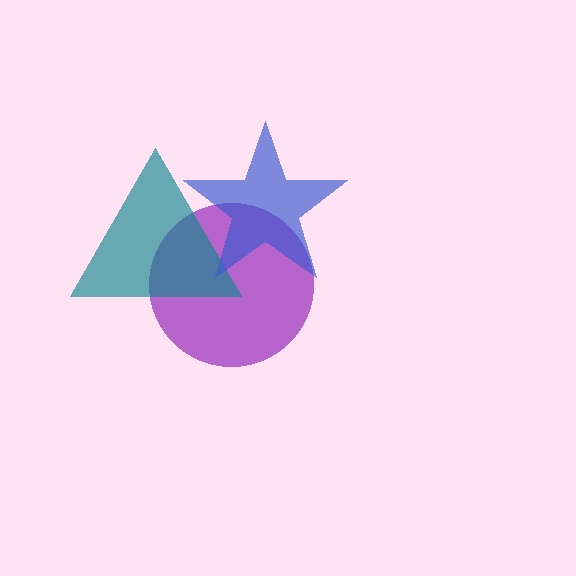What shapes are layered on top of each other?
The layered shapes are: a purple circle, a teal triangle, a blue star.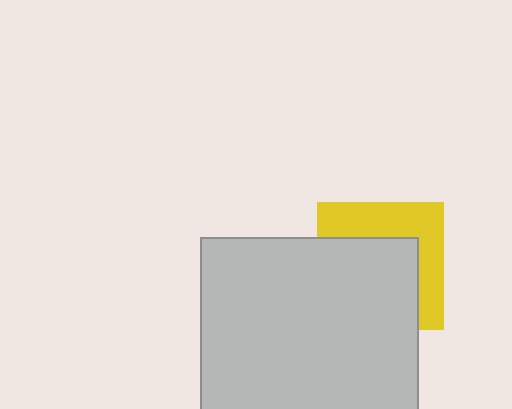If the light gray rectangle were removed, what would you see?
You would see the complete yellow square.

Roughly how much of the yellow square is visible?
A small part of it is visible (roughly 42%).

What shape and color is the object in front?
The object in front is a light gray rectangle.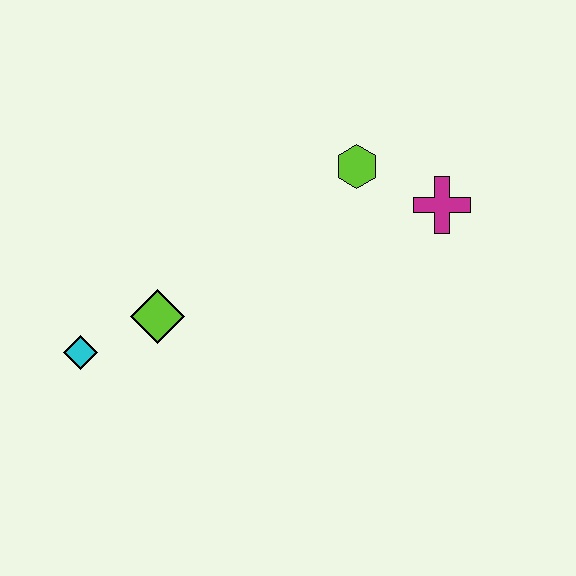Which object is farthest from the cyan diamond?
The magenta cross is farthest from the cyan diamond.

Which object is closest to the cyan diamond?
The lime diamond is closest to the cyan diamond.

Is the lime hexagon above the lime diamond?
Yes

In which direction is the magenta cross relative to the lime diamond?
The magenta cross is to the right of the lime diamond.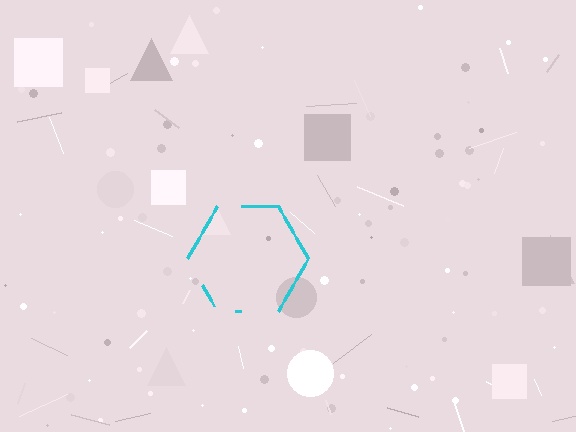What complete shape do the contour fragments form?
The contour fragments form a hexagon.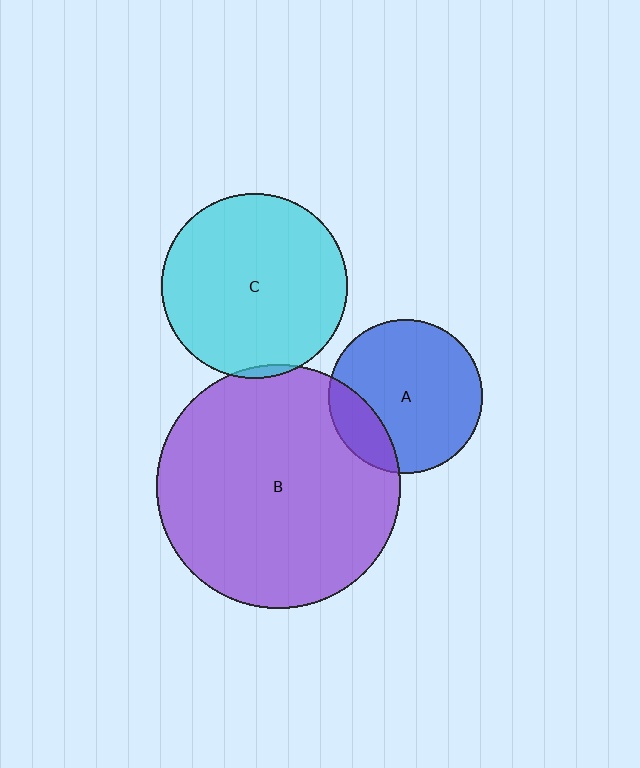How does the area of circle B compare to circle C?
Approximately 1.7 times.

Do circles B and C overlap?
Yes.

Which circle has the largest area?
Circle B (purple).